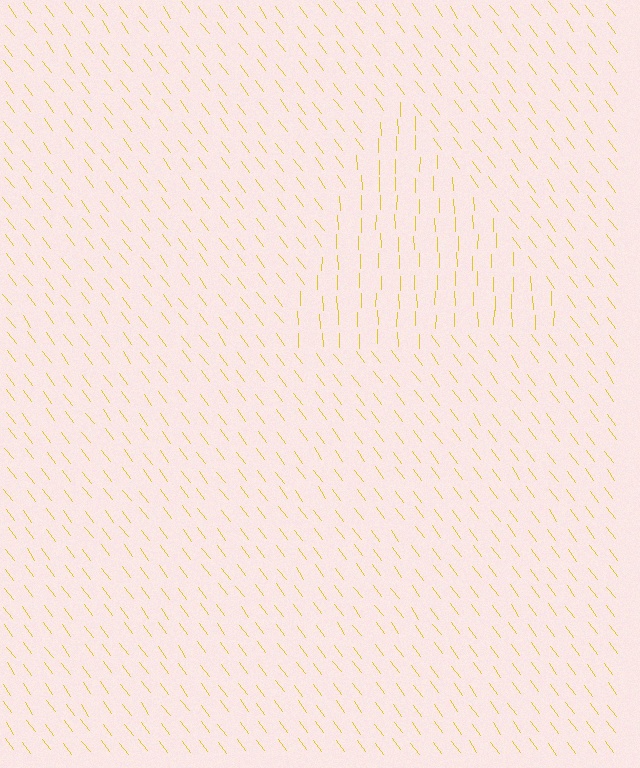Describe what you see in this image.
The image is filled with small yellow line segments. A triangle region in the image has lines oriented differently from the surrounding lines, creating a visible texture boundary.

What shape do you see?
I see a triangle.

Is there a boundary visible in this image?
Yes, there is a texture boundary formed by a change in line orientation.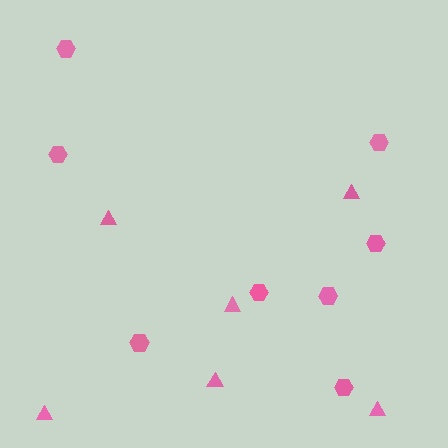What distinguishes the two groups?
There are 2 groups: one group of hexagons (8) and one group of triangles (6).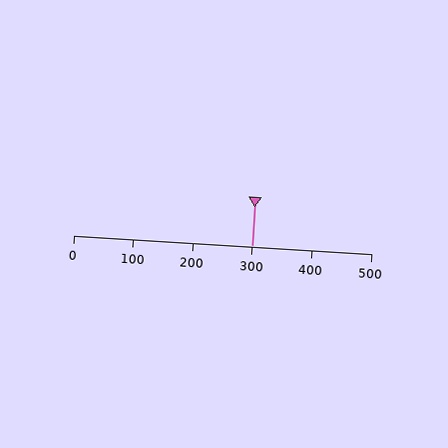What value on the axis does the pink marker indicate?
The marker indicates approximately 300.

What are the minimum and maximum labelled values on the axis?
The axis runs from 0 to 500.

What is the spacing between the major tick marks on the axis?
The major ticks are spaced 100 apart.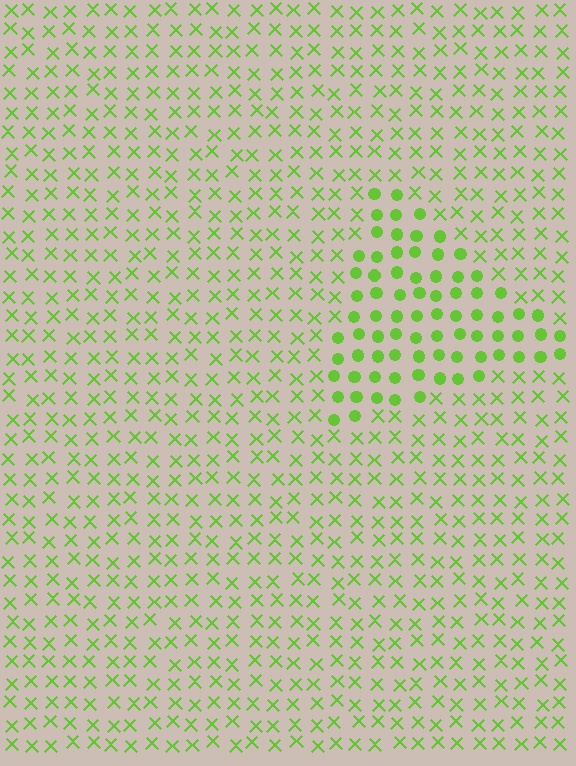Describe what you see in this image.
The image is filled with small lime elements arranged in a uniform grid. A triangle-shaped region contains circles, while the surrounding area contains X marks. The boundary is defined purely by the change in element shape.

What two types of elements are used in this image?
The image uses circles inside the triangle region and X marks outside it.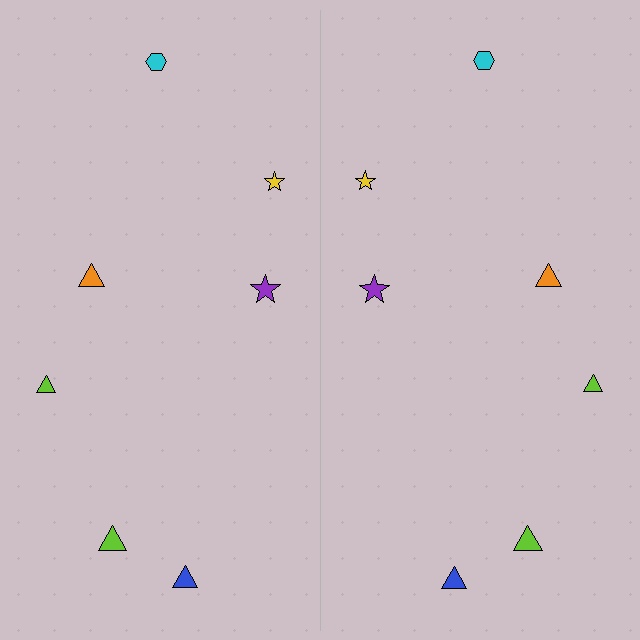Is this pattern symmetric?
Yes, this pattern has bilateral (reflection) symmetry.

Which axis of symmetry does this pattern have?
The pattern has a vertical axis of symmetry running through the center of the image.